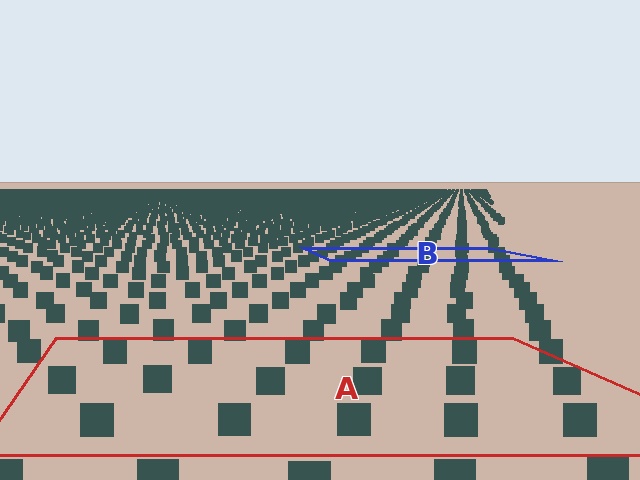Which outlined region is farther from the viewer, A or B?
Region B is farther from the viewer — the texture elements inside it appear smaller and more densely packed.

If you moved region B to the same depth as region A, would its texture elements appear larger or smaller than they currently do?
They would appear larger. At a closer depth, the same texture elements are projected at a bigger on-screen size.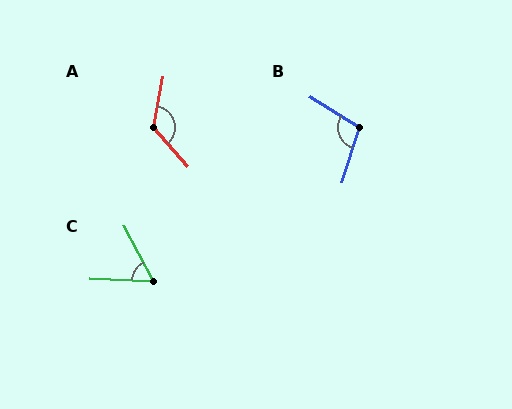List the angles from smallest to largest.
C (59°), B (104°), A (128°).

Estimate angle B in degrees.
Approximately 104 degrees.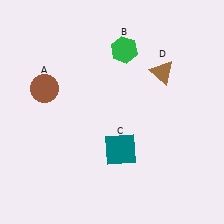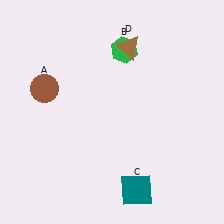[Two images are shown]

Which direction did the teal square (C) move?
The teal square (C) moved down.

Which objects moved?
The objects that moved are: the teal square (C), the brown triangle (D).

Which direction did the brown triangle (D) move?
The brown triangle (D) moved left.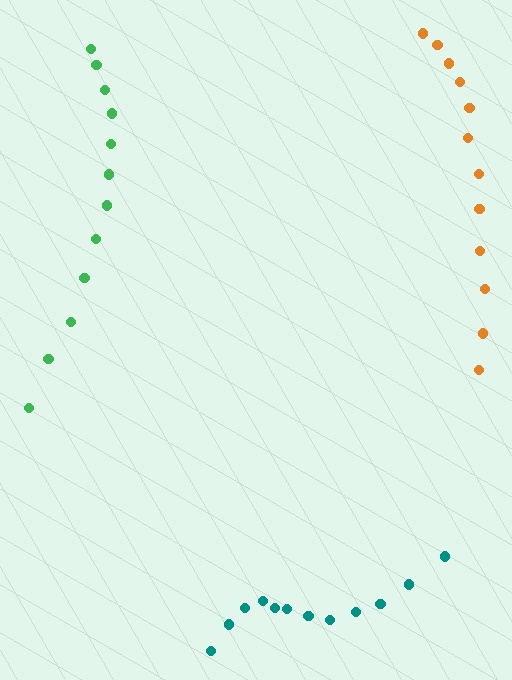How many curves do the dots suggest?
There are 3 distinct paths.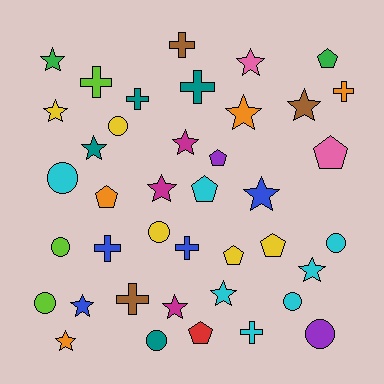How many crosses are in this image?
There are 9 crosses.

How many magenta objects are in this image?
There are 3 magenta objects.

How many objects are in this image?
There are 40 objects.